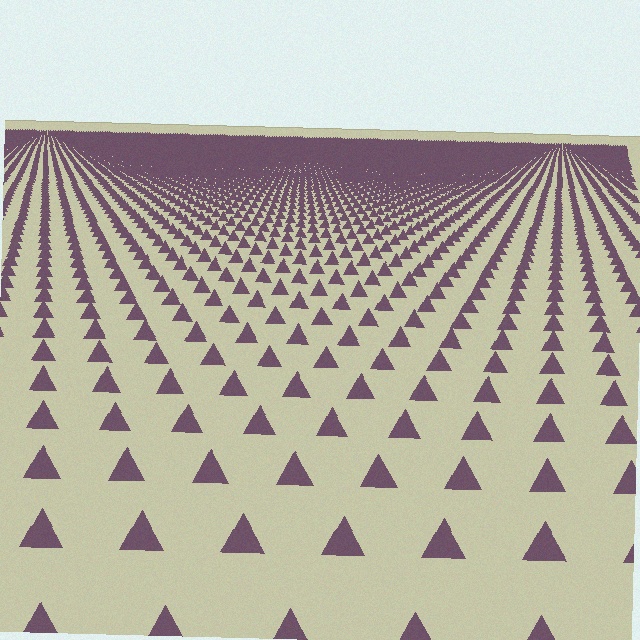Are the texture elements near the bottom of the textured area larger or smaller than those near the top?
Larger. Near the bottom, elements are closer to the viewer and appear at a bigger on-screen size.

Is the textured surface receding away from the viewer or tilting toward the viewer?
The surface is receding away from the viewer. Texture elements get smaller and denser toward the top.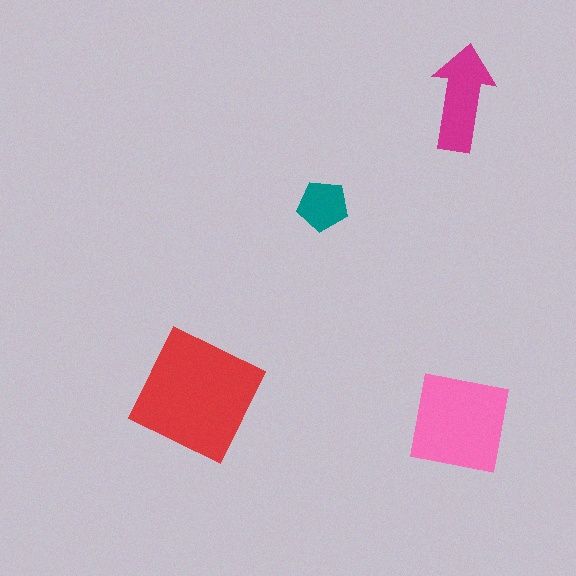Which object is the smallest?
The teal pentagon.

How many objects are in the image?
There are 4 objects in the image.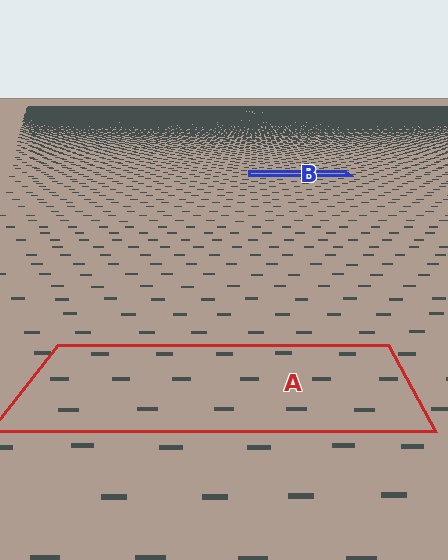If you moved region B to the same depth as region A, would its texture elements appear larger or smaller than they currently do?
They would appear larger. At a closer depth, the same texture elements are projected at a bigger on-screen size.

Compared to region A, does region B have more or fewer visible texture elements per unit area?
Region B has more texture elements per unit area — they are packed more densely because it is farther away.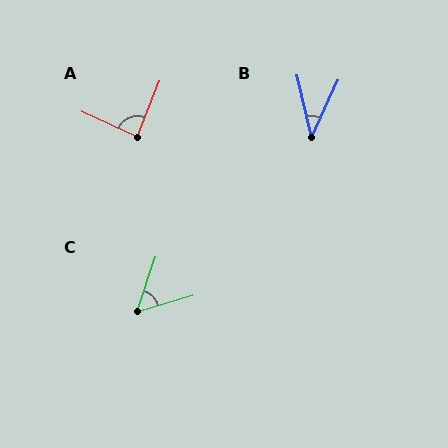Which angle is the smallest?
B, at approximately 38 degrees.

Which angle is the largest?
A, at approximately 87 degrees.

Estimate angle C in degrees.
Approximately 55 degrees.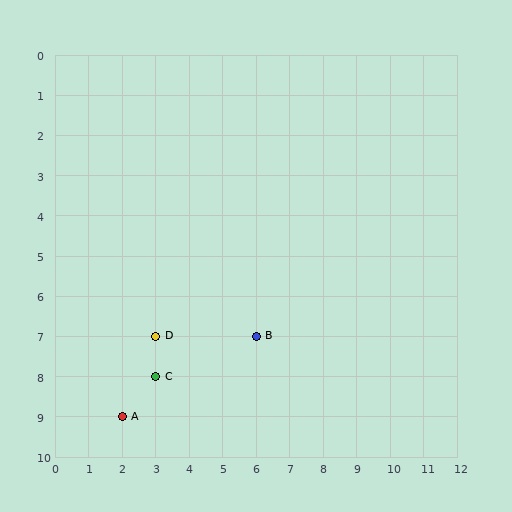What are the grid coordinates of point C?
Point C is at grid coordinates (3, 8).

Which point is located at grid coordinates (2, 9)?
Point A is at (2, 9).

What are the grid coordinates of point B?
Point B is at grid coordinates (6, 7).